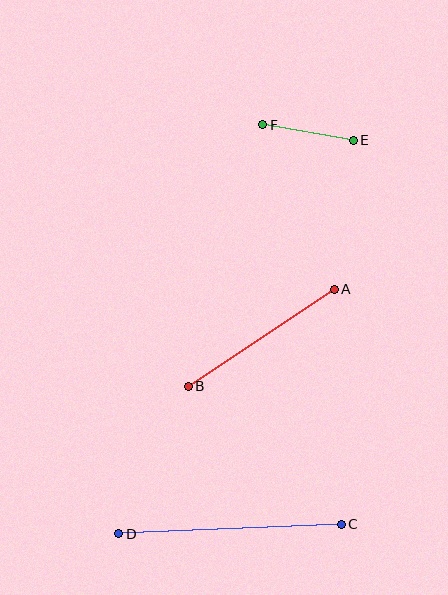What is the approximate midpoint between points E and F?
The midpoint is at approximately (308, 132) pixels.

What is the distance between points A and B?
The distance is approximately 175 pixels.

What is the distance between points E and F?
The distance is approximately 92 pixels.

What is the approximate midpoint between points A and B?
The midpoint is at approximately (261, 338) pixels.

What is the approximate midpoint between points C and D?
The midpoint is at approximately (230, 529) pixels.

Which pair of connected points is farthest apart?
Points C and D are farthest apart.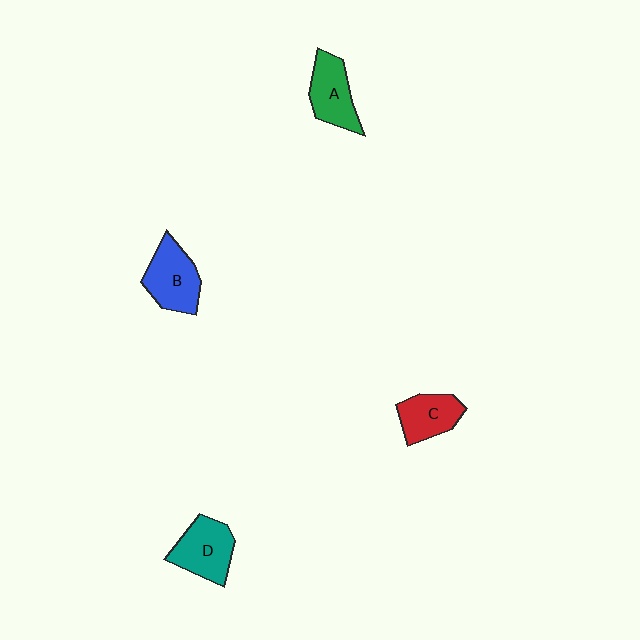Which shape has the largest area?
Shape B (blue).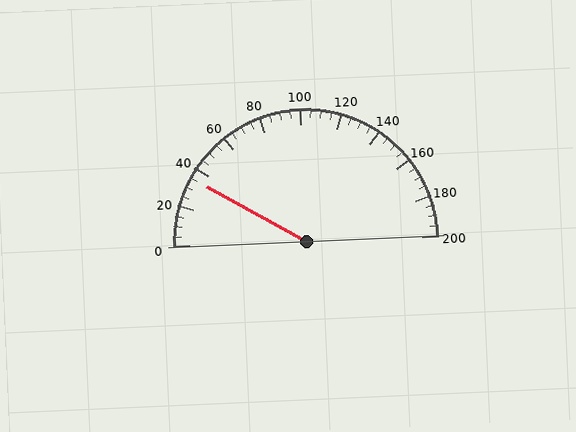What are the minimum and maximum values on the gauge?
The gauge ranges from 0 to 200.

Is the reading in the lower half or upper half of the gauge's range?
The reading is in the lower half of the range (0 to 200).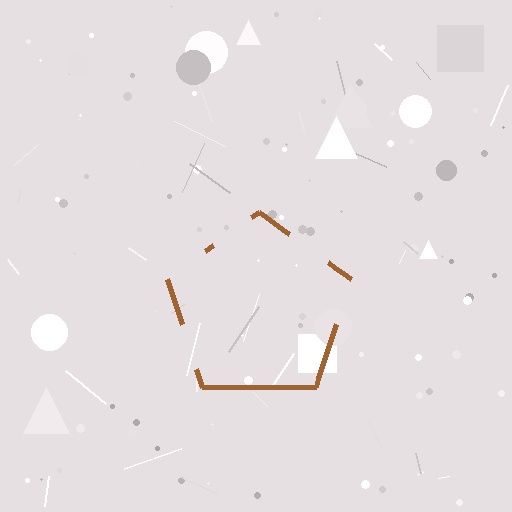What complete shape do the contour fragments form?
The contour fragments form a pentagon.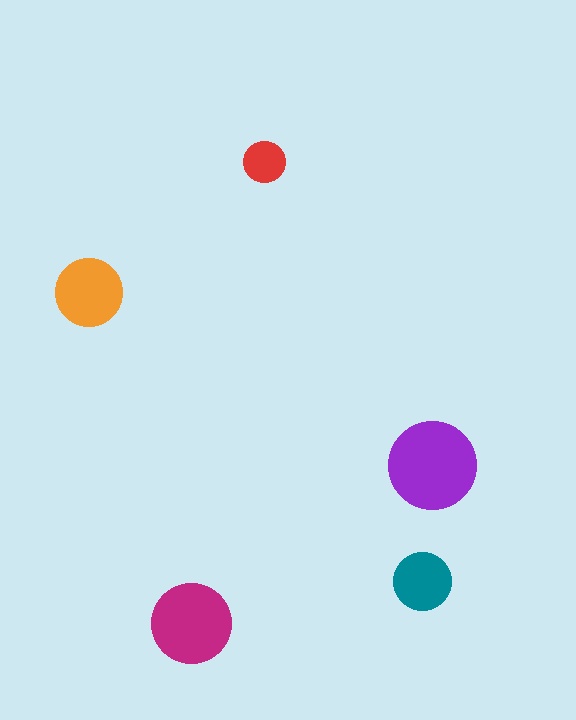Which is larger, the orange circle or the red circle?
The orange one.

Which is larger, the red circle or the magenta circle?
The magenta one.